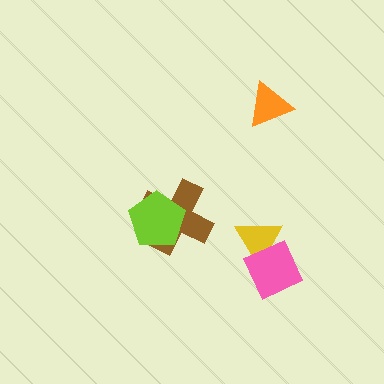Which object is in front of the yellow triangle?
The pink diamond is in front of the yellow triangle.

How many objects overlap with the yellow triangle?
1 object overlaps with the yellow triangle.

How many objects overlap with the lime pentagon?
1 object overlaps with the lime pentagon.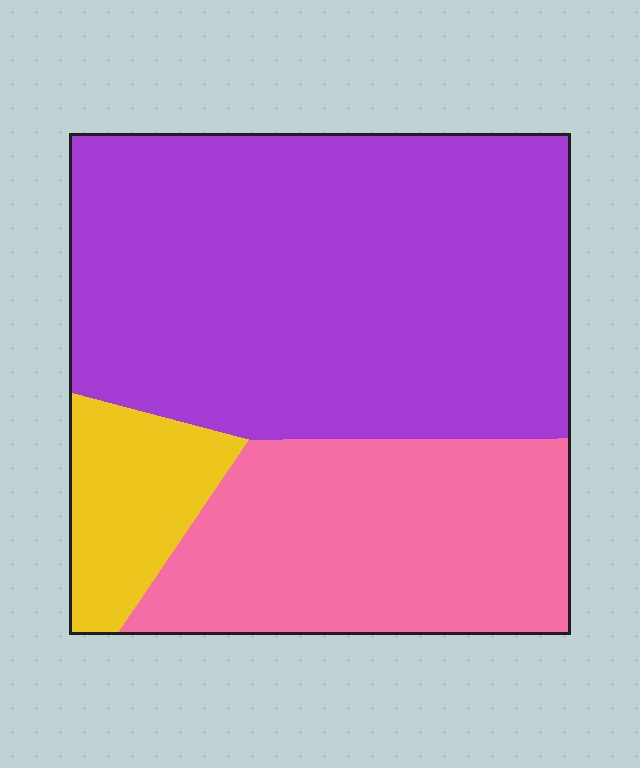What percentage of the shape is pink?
Pink takes up about one third (1/3) of the shape.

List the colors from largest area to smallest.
From largest to smallest: purple, pink, yellow.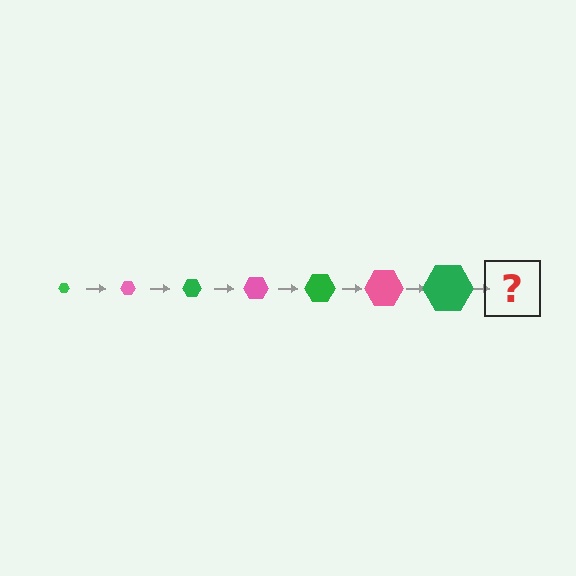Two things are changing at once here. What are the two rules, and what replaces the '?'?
The two rules are that the hexagon grows larger each step and the color cycles through green and pink. The '?' should be a pink hexagon, larger than the previous one.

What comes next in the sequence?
The next element should be a pink hexagon, larger than the previous one.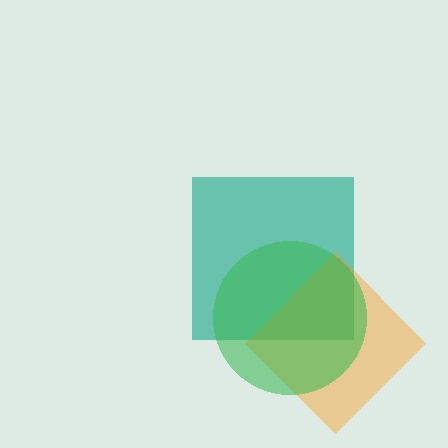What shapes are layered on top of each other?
The layered shapes are: a teal square, an orange diamond, a green circle.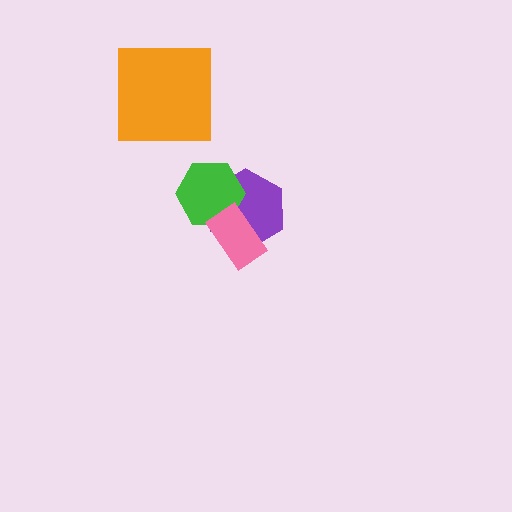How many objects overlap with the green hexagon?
2 objects overlap with the green hexagon.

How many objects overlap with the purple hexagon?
2 objects overlap with the purple hexagon.